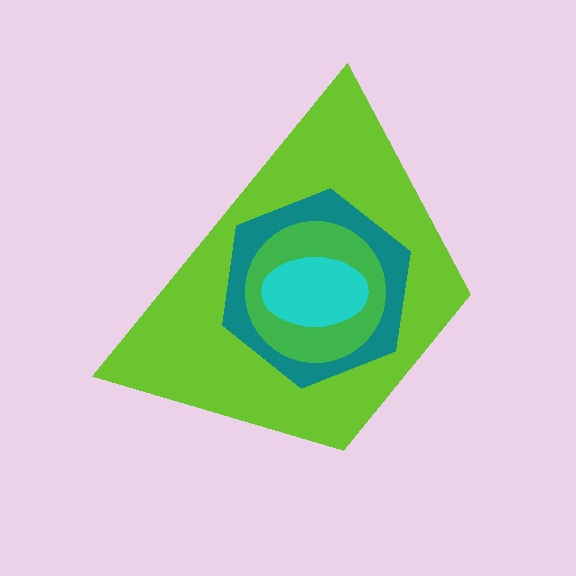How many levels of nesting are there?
4.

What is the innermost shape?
The cyan ellipse.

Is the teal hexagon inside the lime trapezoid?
Yes.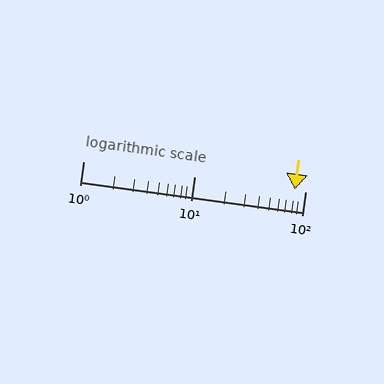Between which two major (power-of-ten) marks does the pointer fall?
The pointer is between 10 and 100.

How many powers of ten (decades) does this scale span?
The scale spans 2 decades, from 1 to 100.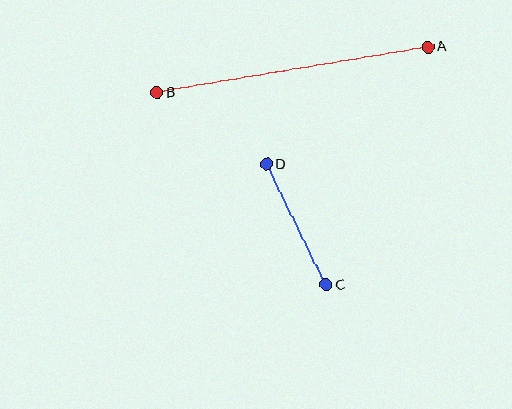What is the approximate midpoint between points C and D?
The midpoint is at approximately (296, 225) pixels.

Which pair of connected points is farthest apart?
Points A and B are farthest apart.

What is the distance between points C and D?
The distance is approximately 135 pixels.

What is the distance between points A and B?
The distance is approximately 275 pixels.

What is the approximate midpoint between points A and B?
The midpoint is at approximately (292, 70) pixels.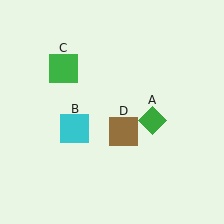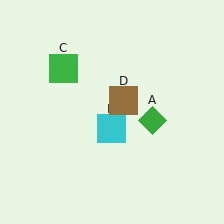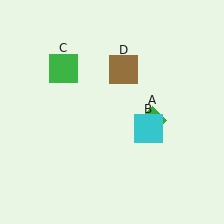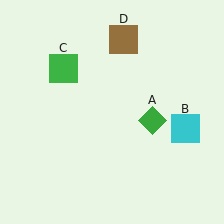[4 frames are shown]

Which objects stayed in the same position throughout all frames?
Green diamond (object A) and green square (object C) remained stationary.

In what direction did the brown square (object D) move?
The brown square (object D) moved up.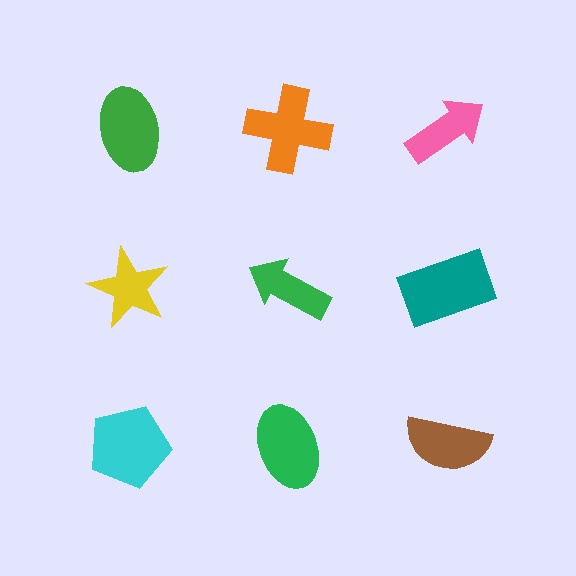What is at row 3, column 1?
A cyan pentagon.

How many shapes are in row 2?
3 shapes.